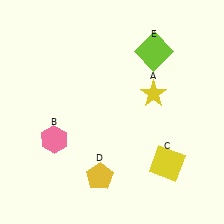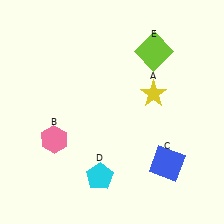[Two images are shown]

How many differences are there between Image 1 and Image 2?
There are 2 differences between the two images.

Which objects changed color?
C changed from yellow to blue. D changed from yellow to cyan.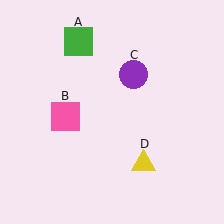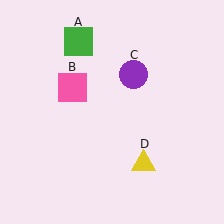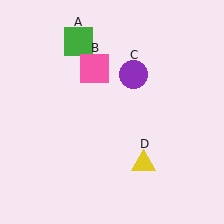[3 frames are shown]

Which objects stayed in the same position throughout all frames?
Green square (object A) and purple circle (object C) and yellow triangle (object D) remained stationary.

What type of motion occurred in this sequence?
The pink square (object B) rotated clockwise around the center of the scene.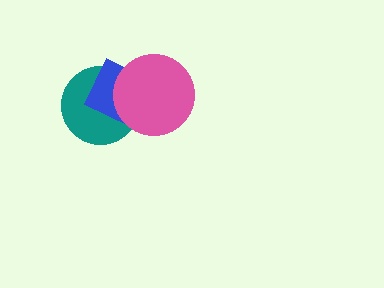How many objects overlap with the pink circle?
2 objects overlap with the pink circle.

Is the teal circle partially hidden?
Yes, it is partially covered by another shape.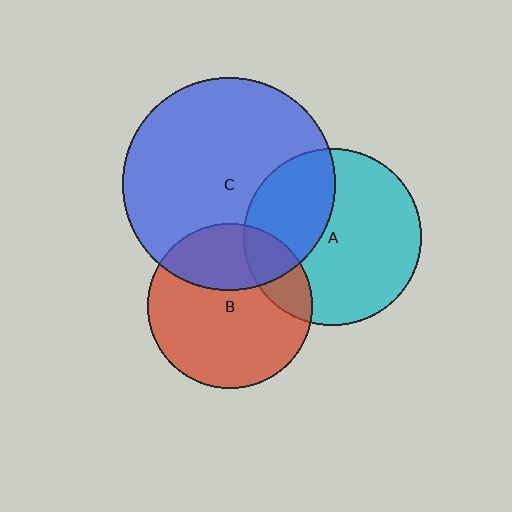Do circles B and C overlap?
Yes.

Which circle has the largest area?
Circle C (blue).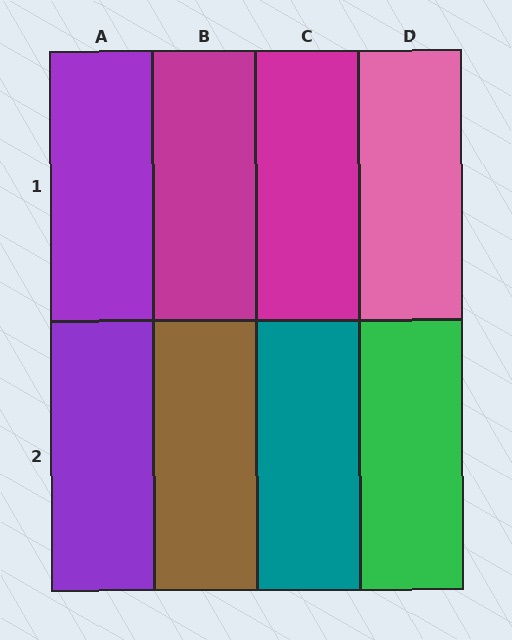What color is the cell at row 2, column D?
Green.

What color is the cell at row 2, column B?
Brown.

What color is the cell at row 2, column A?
Purple.